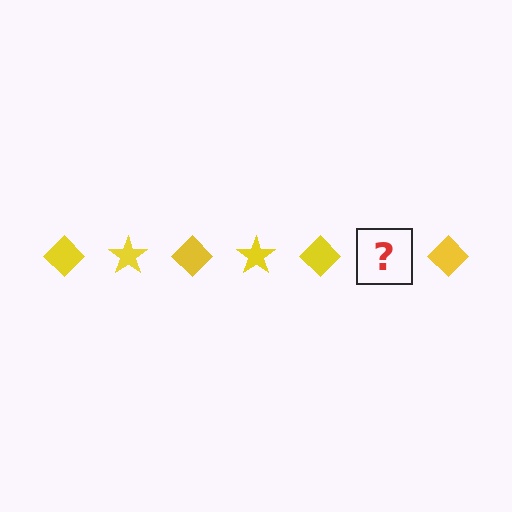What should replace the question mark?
The question mark should be replaced with a yellow star.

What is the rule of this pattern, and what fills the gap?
The rule is that the pattern cycles through diamond, star shapes in yellow. The gap should be filled with a yellow star.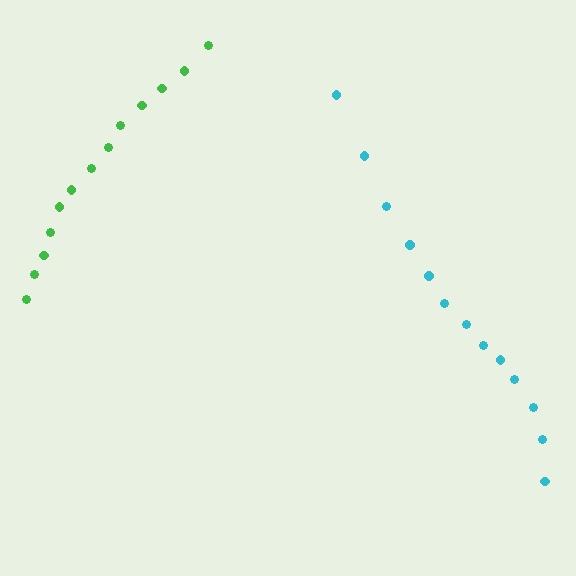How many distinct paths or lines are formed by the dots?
There are 2 distinct paths.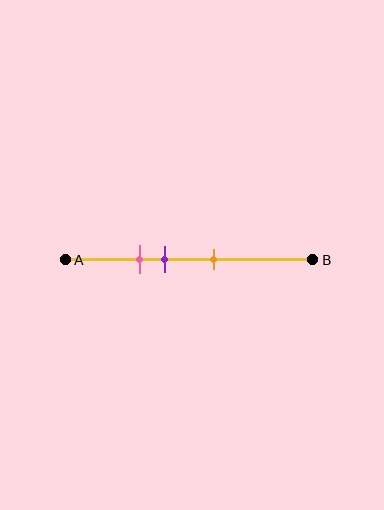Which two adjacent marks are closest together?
The pink and purple marks are the closest adjacent pair.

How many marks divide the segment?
There are 3 marks dividing the segment.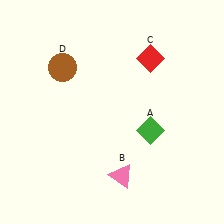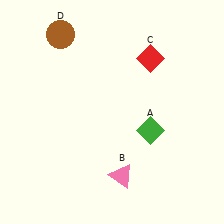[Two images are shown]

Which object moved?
The brown circle (D) moved up.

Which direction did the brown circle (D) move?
The brown circle (D) moved up.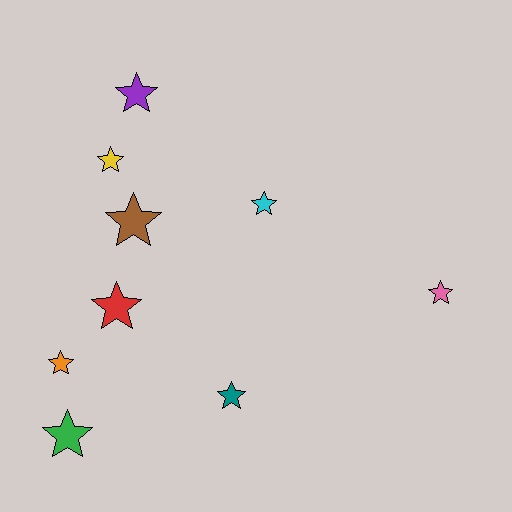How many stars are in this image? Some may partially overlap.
There are 9 stars.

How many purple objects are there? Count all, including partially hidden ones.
There is 1 purple object.